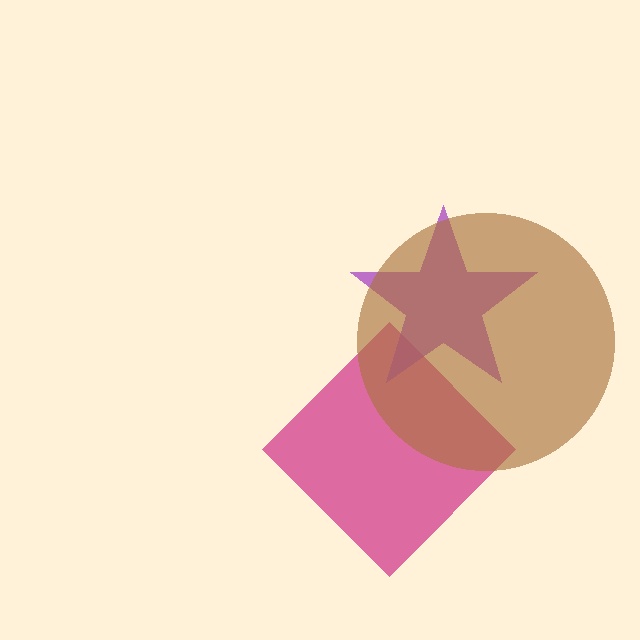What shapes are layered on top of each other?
The layered shapes are: a magenta diamond, a purple star, a brown circle.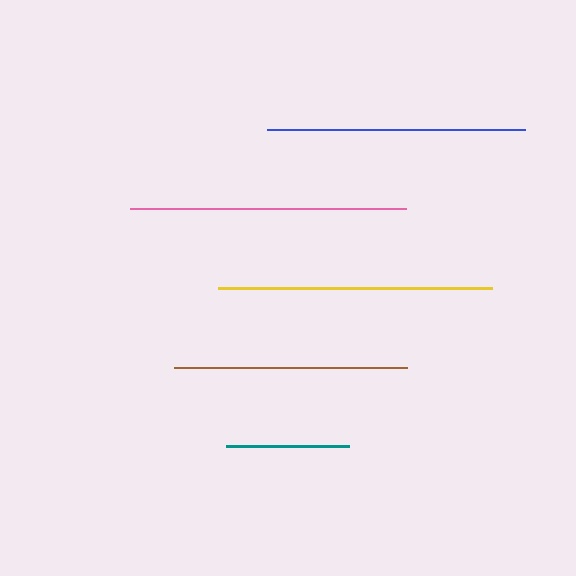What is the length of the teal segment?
The teal segment is approximately 123 pixels long.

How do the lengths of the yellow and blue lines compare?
The yellow and blue lines are approximately the same length.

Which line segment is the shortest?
The teal line is the shortest at approximately 123 pixels.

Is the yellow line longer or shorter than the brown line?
The yellow line is longer than the brown line.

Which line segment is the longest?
The pink line is the longest at approximately 276 pixels.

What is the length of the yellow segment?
The yellow segment is approximately 275 pixels long.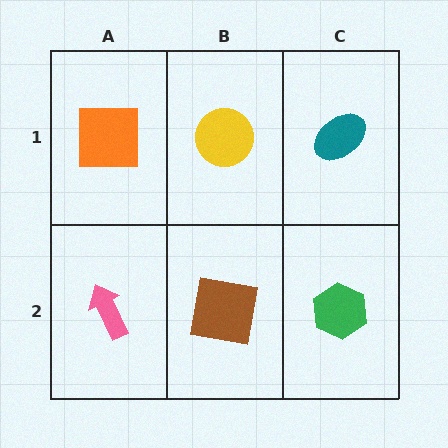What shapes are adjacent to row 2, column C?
A teal ellipse (row 1, column C), a brown square (row 2, column B).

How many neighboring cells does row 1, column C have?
2.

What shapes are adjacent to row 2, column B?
A yellow circle (row 1, column B), a pink arrow (row 2, column A), a green hexagon (row 2, column C).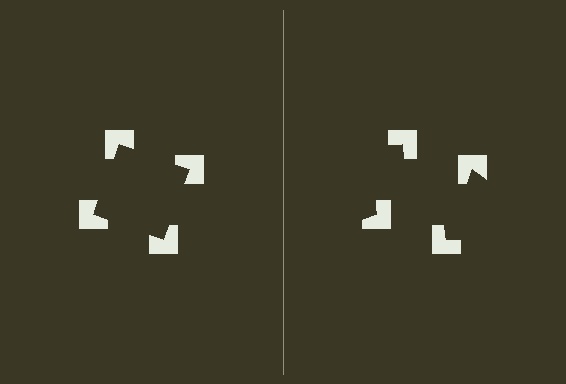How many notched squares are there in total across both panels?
8 — 4 on each side.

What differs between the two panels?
The notched squares are positioned identically on both sides; only the wedge orientations differ. On the left they align to a square; on the right they are misaligned.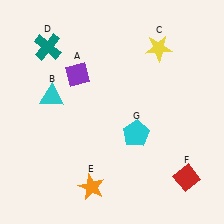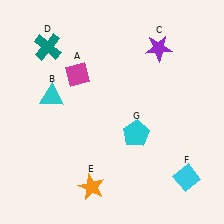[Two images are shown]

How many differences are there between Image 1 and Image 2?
There are 3 differences between the two images.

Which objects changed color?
A changed from purple to magenta. C changed from yellow to purple. F changed from red to cyan.